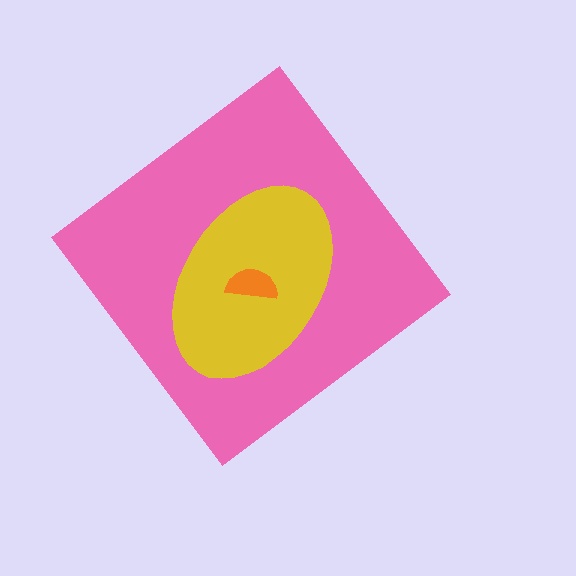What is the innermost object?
The orange semicircle.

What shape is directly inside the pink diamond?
The yellow ellipse.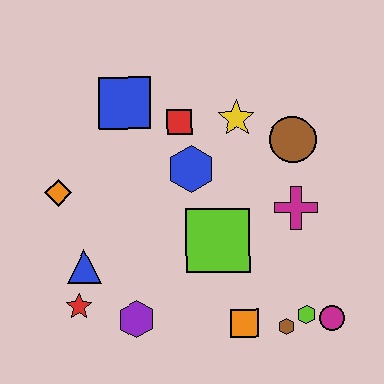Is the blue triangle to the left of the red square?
Yes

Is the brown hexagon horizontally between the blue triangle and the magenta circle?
Yes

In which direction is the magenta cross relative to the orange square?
The magenta cross is above the orange square.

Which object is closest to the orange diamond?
The blue triangle is closest to the orange diamond.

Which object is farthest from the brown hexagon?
The blue square is farthest from the brown hexagon.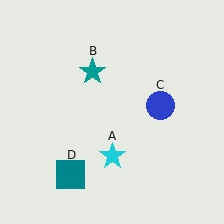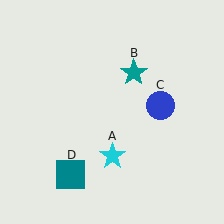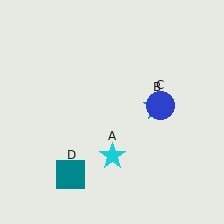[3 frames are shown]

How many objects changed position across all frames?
1 object changed position: teal star (object B).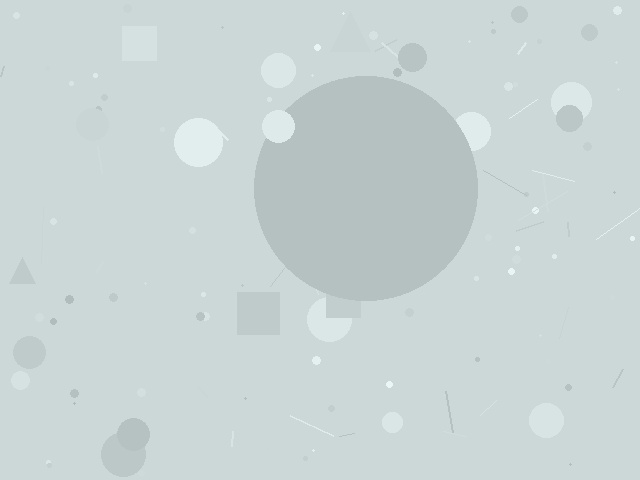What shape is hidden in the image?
A circle is hidden in the image.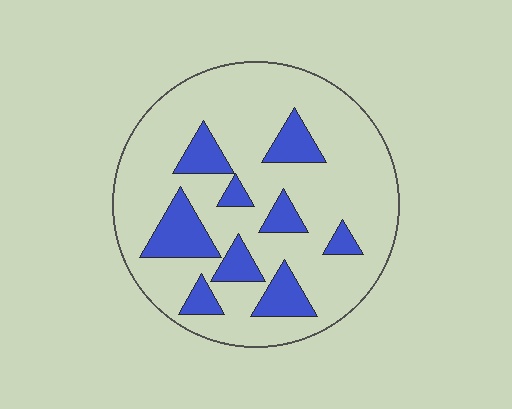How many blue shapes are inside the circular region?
9.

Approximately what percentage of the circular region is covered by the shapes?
Approximately 20%.